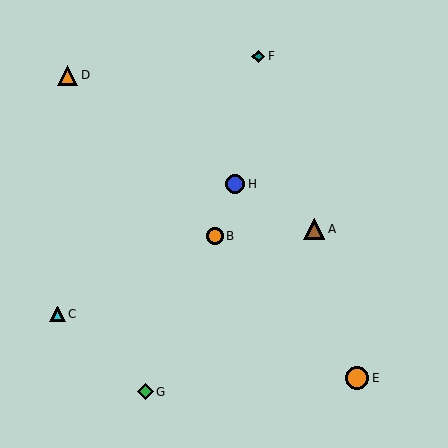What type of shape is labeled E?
Shape E is an orange circle.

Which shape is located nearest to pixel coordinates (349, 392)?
The orange circle (labeled E) at (357, 378) is nearest to that location.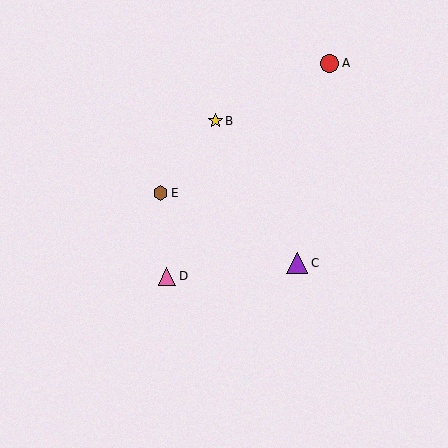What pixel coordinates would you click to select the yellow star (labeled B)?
Click at (215, 121) to select the yellow star B.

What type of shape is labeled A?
Shape A is a red circle.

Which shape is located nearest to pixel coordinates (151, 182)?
The brown hexagon (labeled E) at (161, 193) is nearest to that location.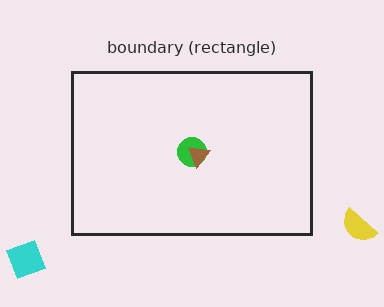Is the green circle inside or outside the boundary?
Inside.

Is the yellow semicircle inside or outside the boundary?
Outside.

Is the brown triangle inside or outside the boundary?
Inside.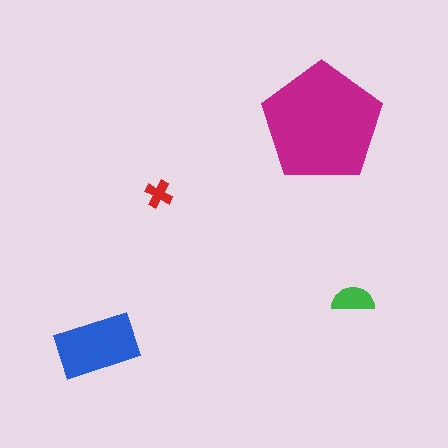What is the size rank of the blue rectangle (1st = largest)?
2nd.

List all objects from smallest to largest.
The red cross, the green semicircle, the blue rectangle, the magenta pentagon.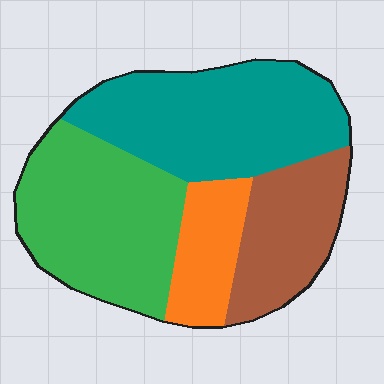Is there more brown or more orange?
Brown.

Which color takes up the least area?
Orange, at roughly 15%.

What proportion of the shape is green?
Green takes up about one third (1/3) of the shape.